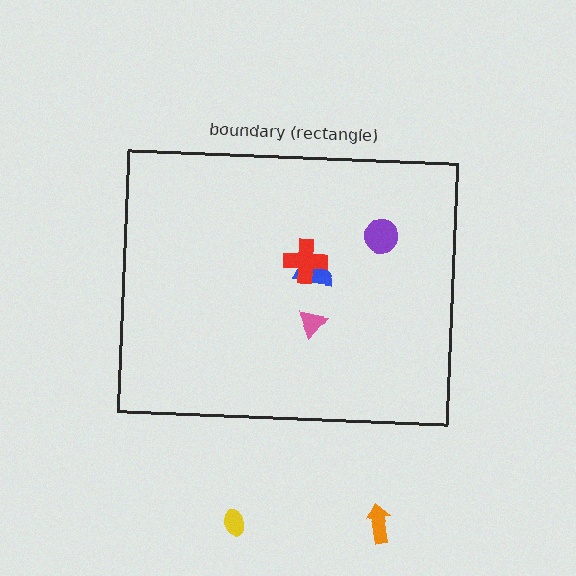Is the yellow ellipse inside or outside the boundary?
Outside.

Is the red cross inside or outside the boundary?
Inside.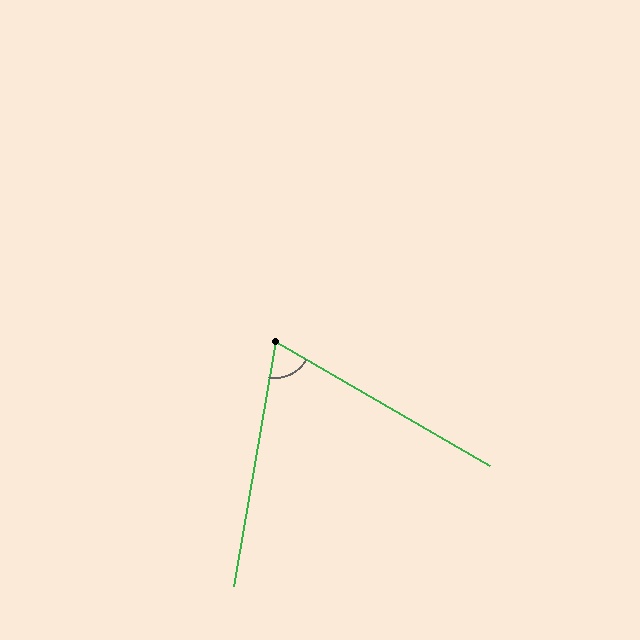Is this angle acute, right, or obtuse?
It is acute.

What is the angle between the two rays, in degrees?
Approximately 70 degrees.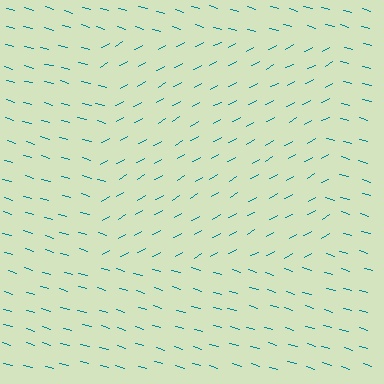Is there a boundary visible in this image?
Yes, there is a texture boundary formed by a change in line orientation.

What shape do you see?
I see a rectangle.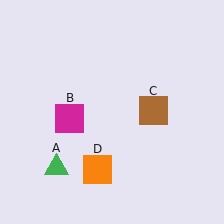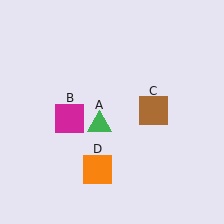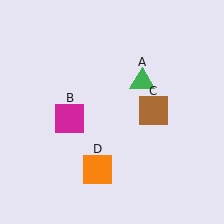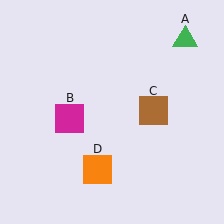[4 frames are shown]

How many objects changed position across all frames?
1 object changed position: green triangle (object A).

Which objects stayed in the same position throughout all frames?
Magenta square (object B) and brown square (object C) and orange square (object D) remained stationary.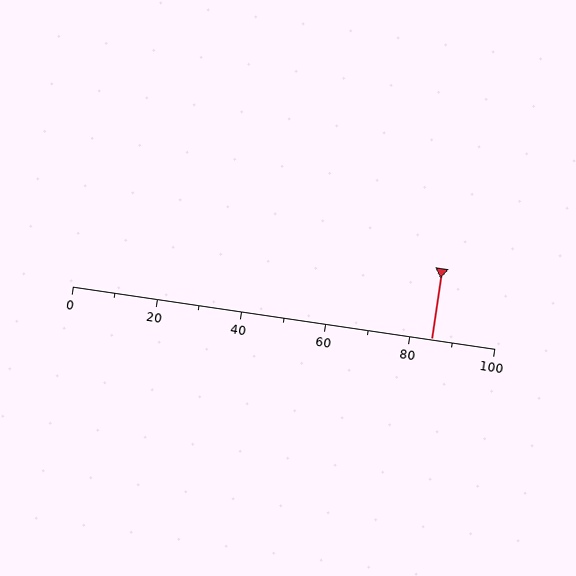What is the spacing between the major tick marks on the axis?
The major ticks are spaced 20 apart.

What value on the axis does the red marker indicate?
The marker indicates approximately 85.